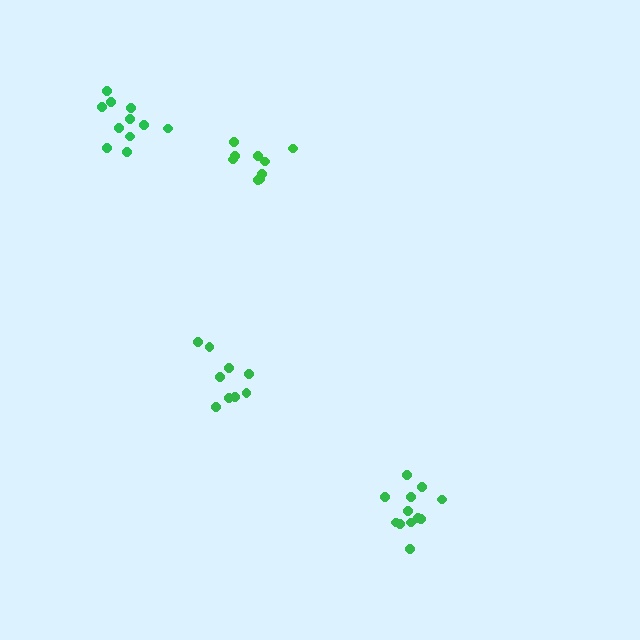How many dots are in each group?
Group 1: 9 dots, Group 2: 12 dots, Group 3: 11 dots, Group 4: 9 dots (41 total).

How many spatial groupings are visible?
There are 4 spatial groupings.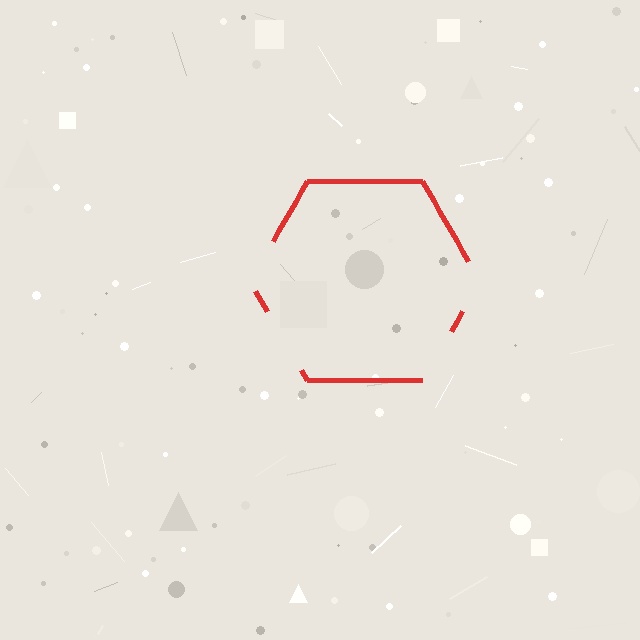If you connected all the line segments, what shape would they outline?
They would outline a hexagon.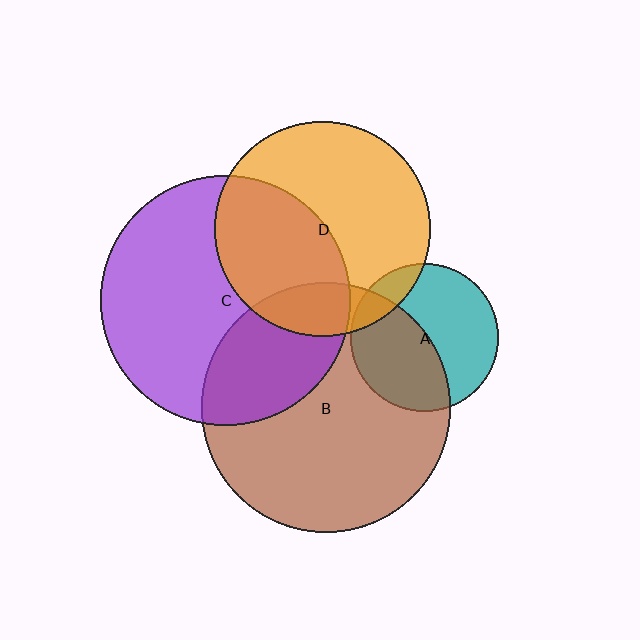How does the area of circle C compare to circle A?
Approximately 2.8 times.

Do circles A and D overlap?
Yes.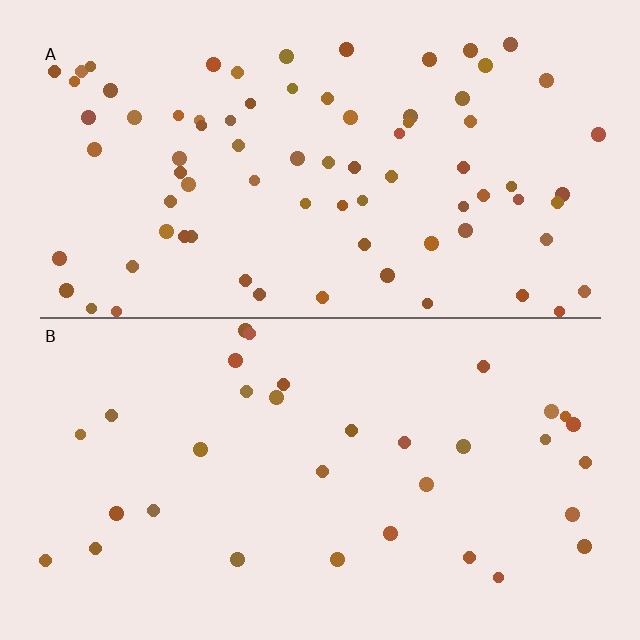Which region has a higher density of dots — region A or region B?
A (the top).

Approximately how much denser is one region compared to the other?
Approximately 2.3× — region A over region B.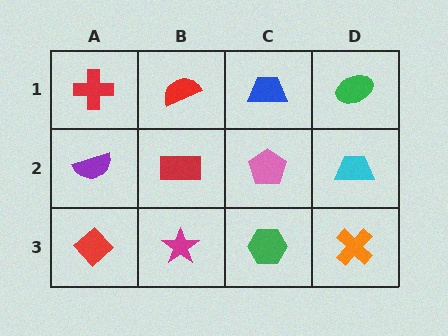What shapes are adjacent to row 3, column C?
A pink pentagon (row 2, column C), a magenta star (row 3, column B), an orange cross (row 3, column D).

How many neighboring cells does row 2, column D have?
3.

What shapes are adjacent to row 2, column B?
A red semicircle (row 1, column B), a magenta star (row 3, column B), a purple semicircle (row 2, column A), a pink pentagon (row 2, column C).